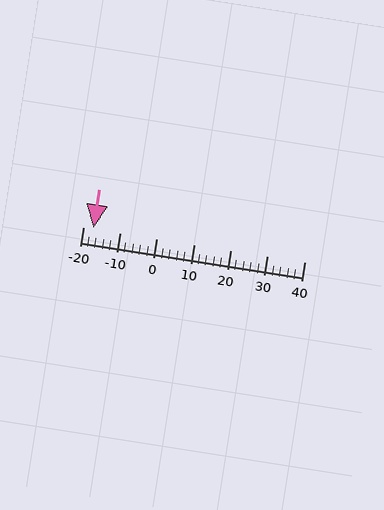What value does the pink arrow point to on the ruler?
The pink arrow points to approximately -17.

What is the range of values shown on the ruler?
The ruler shows values from -20 to 40.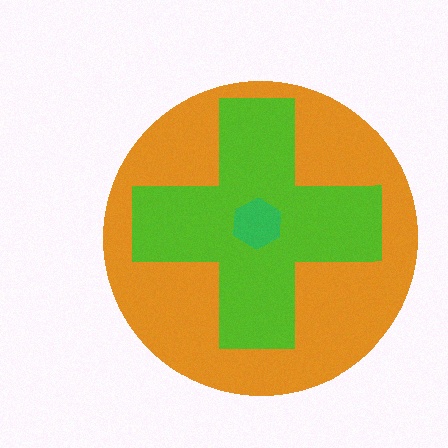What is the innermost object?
The green hexagon.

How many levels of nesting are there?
3.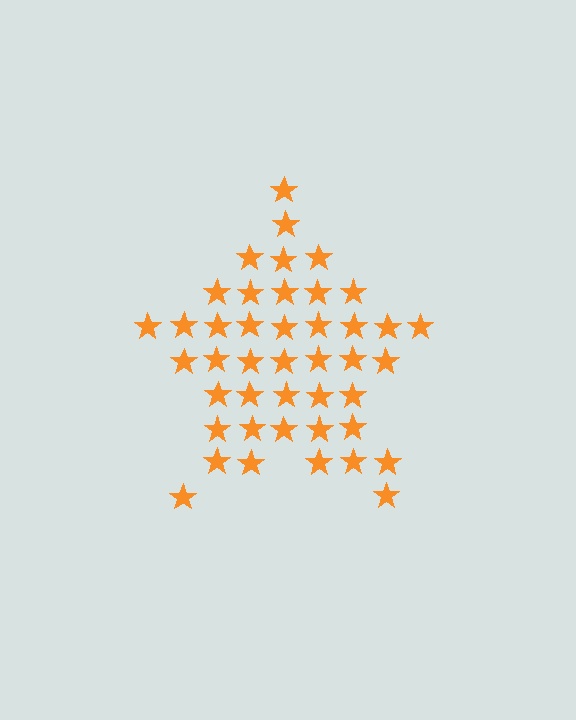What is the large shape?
The large shape is a star.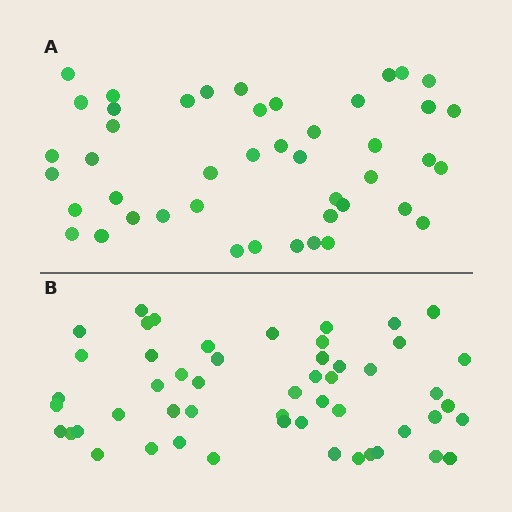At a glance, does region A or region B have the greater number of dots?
Region B (the bottom region) has more dots.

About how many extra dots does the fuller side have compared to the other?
Region B has roughly 8 or so more dots than region A.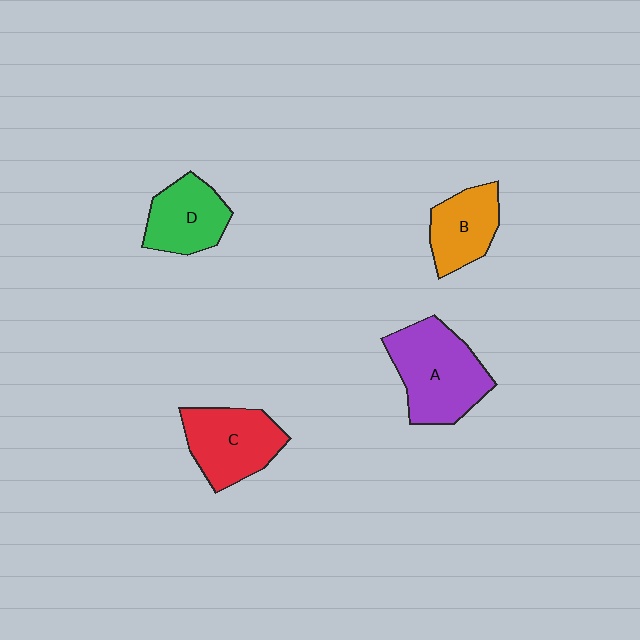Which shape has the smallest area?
Shape B (orange).